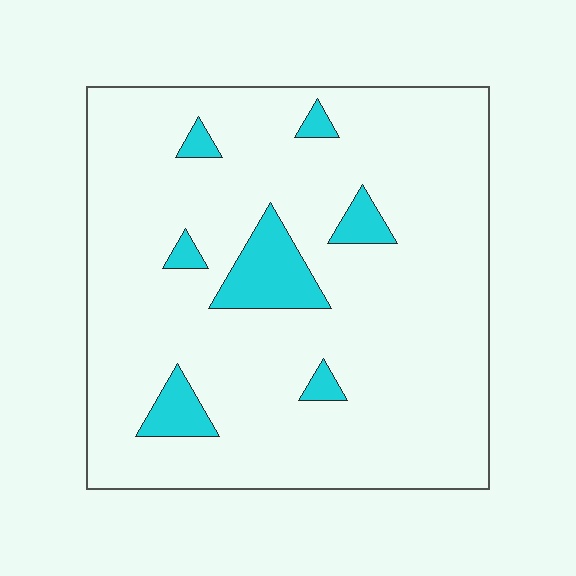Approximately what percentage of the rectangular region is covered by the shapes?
Approximately 10%.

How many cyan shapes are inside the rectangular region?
7.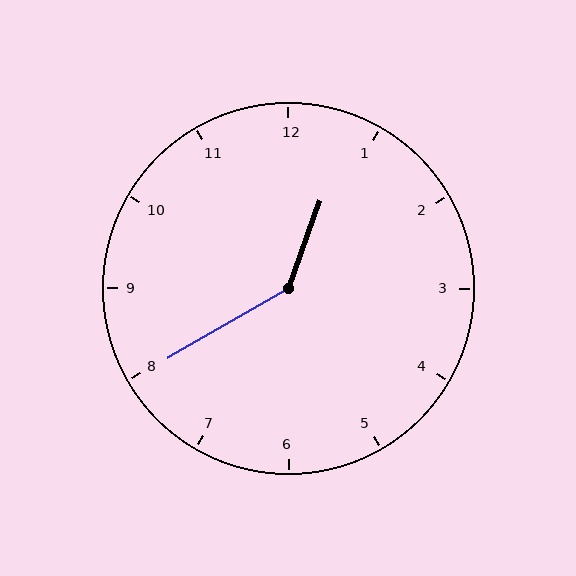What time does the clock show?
12:40.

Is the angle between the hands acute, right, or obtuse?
It is obtuse.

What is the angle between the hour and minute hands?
Approximately 140 degrees.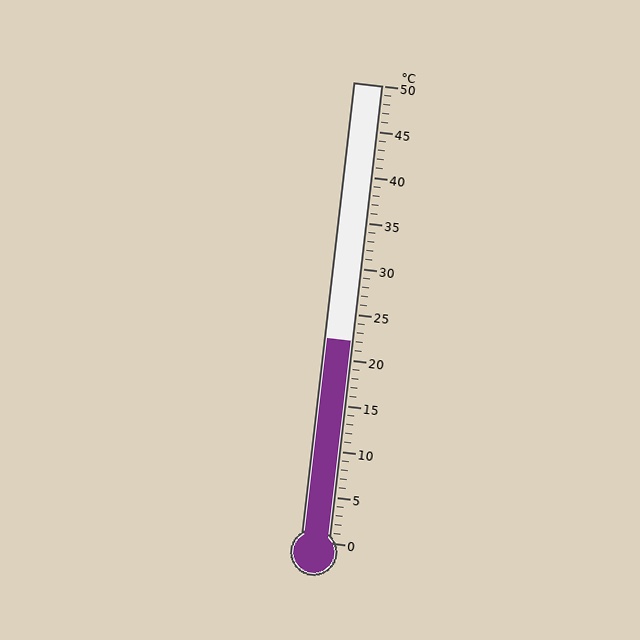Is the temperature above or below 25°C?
The temperature is below 25°C.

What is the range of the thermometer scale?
The thermometer scale ranges from 0°C to 50°C.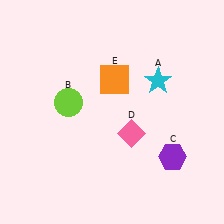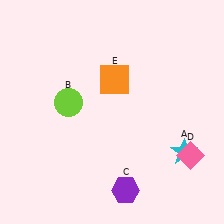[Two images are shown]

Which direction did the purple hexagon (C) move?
The purple hexagon (C) moved left.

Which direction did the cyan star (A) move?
The cyan star (A) moved down.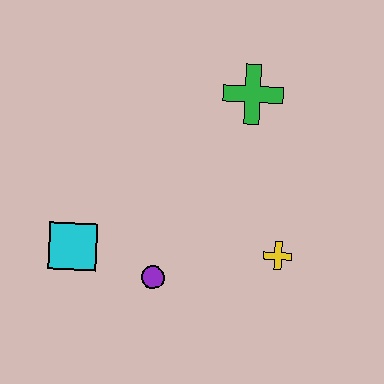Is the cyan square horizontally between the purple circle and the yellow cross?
No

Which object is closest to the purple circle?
The cyan square is closest to the purple circle.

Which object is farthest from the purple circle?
The green cross is farthest from the purple circle.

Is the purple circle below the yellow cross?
Yes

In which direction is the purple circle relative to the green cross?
The purple circle is below the green cross.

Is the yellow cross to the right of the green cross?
Yes